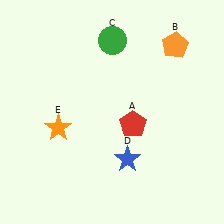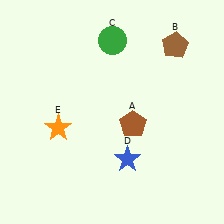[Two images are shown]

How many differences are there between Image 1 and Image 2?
There are 2 differences between the two images.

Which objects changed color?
A changed from red to brown. B changed from orange to brown.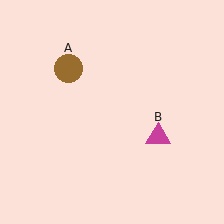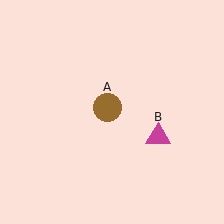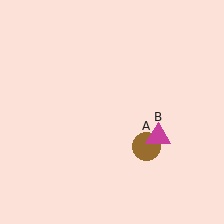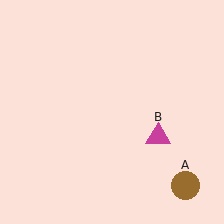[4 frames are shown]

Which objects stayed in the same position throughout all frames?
Magenta triangle (object B) remained stationary.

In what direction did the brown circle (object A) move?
The brown circle (object A) moved down and to the right.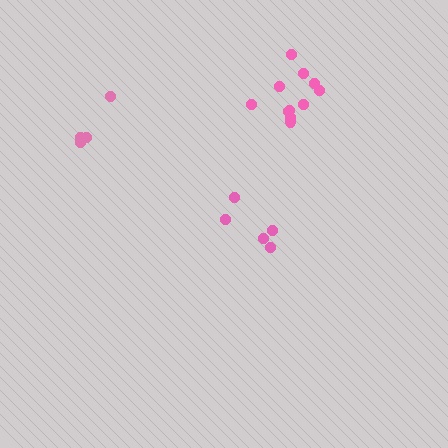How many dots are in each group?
Group 1: 5 dots, Group 2: 5 dots, Group 3: 11 dots (21 total).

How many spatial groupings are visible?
There are 3 spatial groupings.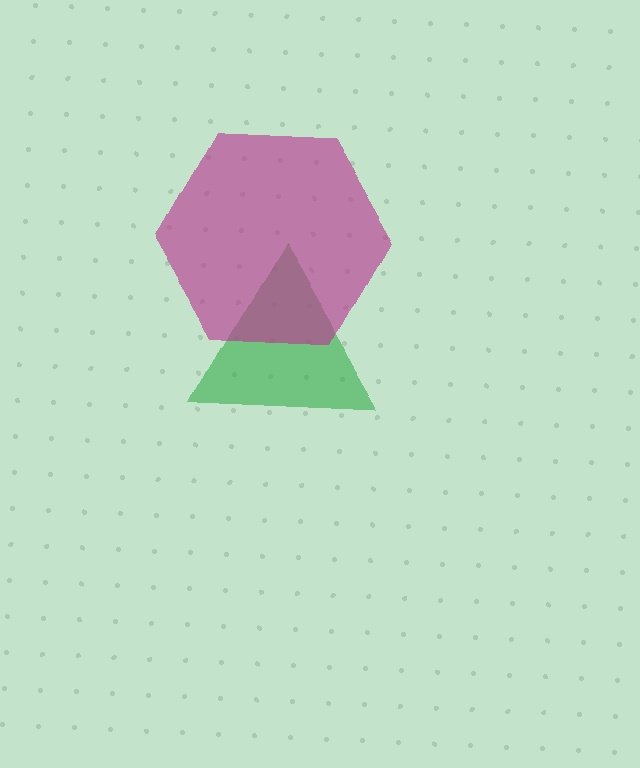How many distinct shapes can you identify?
There are 2 distinct shapes: a green triangle, a magenta hexagon.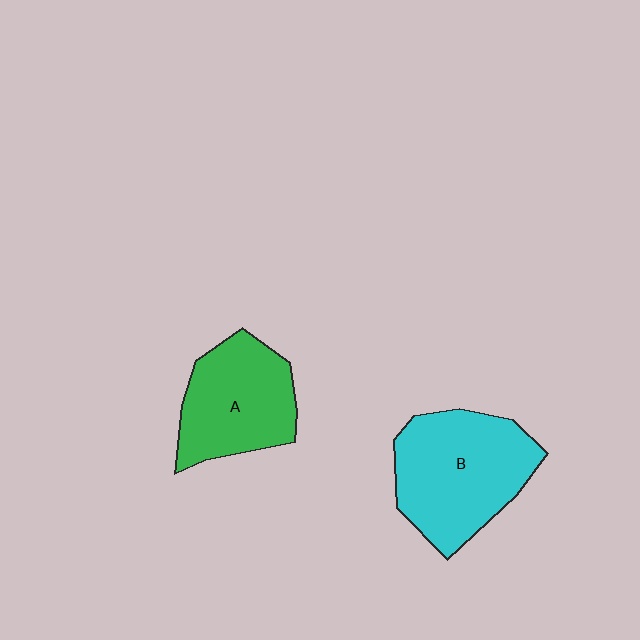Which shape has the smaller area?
Shape A (green).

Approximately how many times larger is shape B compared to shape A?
Approximately 1.3 times.